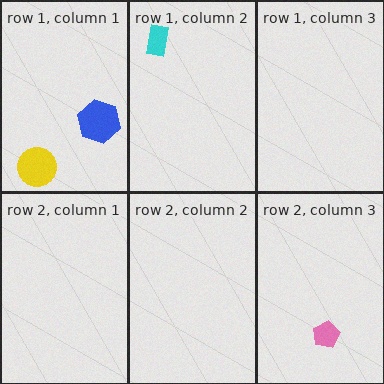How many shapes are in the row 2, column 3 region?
1.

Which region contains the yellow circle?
The row 1, column 1 region.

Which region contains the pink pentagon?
The row 2, column 3 region.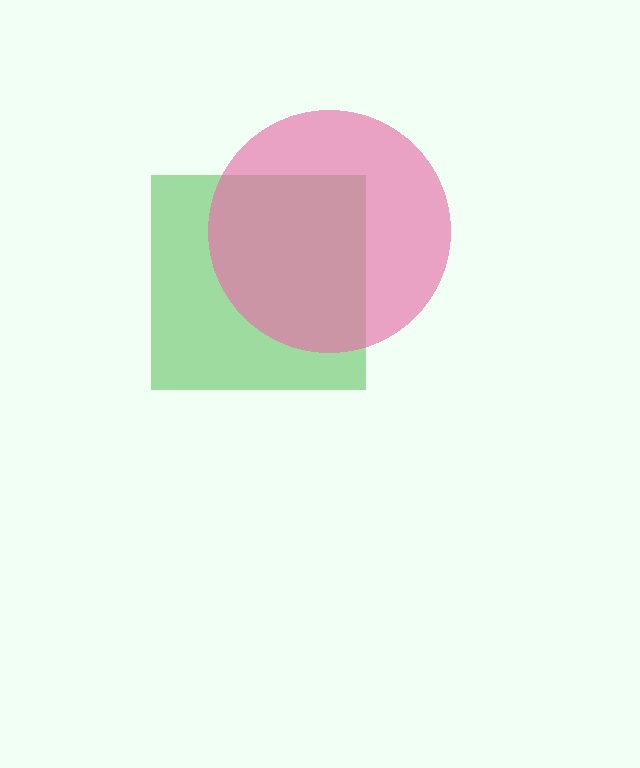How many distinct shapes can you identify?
There are 2 distinct shapes: a green square, a pink circle.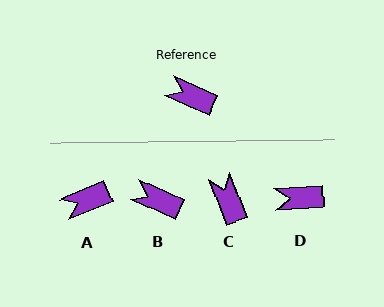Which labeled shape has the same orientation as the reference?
B.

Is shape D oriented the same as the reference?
No, it is off by about 28 degrees.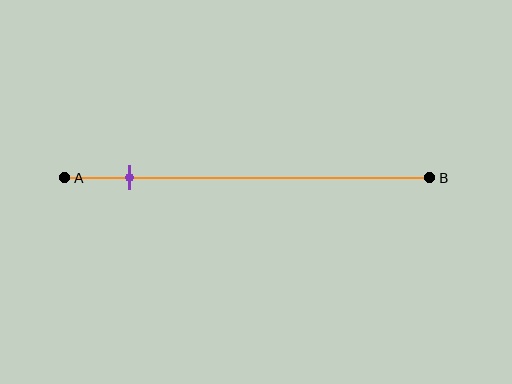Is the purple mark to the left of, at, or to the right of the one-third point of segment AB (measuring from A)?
The purple mark is to the left of the one-third point of segment AB.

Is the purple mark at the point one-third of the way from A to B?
No, the mark is at about 20% from A, not at the 33% one-third point.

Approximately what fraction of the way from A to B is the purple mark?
The purple mark is approximately 20% of the way from A to B.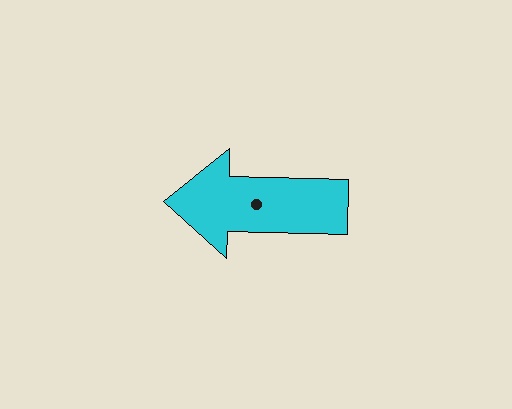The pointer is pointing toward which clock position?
Roughly 9 o'clock.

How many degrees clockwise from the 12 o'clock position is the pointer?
Approximately 272 degrees.